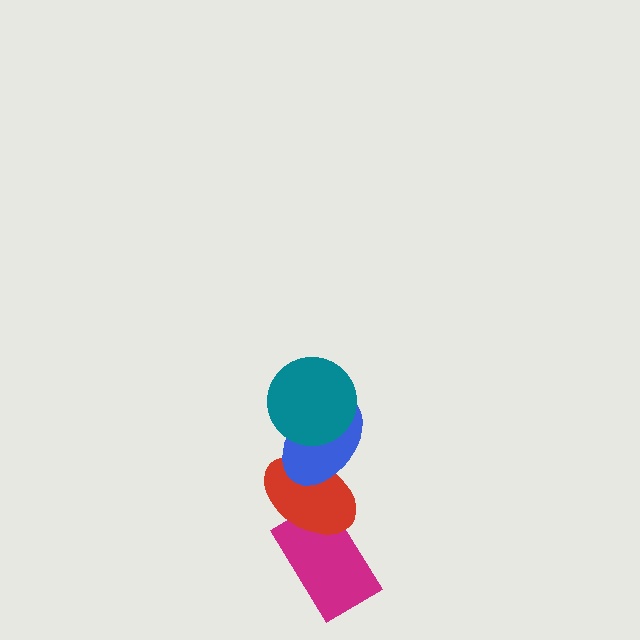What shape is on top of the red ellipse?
The blue ellipse is on top of the red ellipse.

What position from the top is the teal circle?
The teal circle is 1st from the top.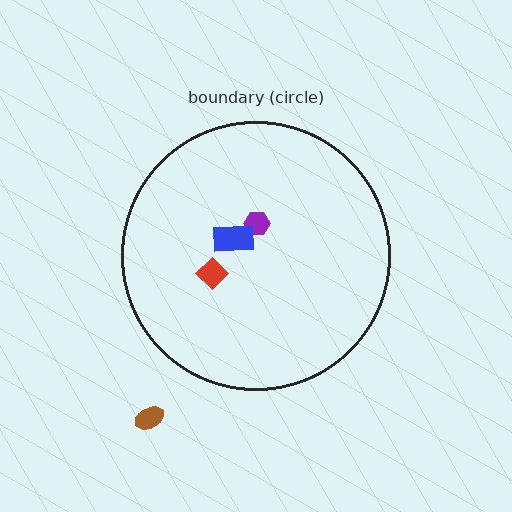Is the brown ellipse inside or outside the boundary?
Outside.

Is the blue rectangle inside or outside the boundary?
Inside.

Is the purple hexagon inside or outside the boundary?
Inside.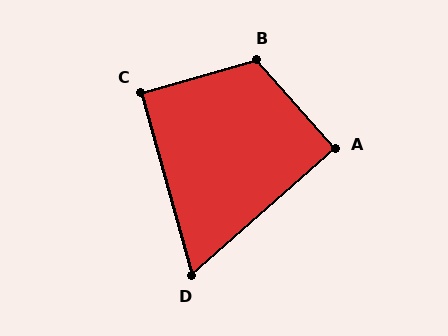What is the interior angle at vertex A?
Approximately 90 degrees (approximately right).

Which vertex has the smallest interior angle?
D, at approximately 64 degrees.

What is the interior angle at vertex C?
Approximately 90 degrees (approximately right).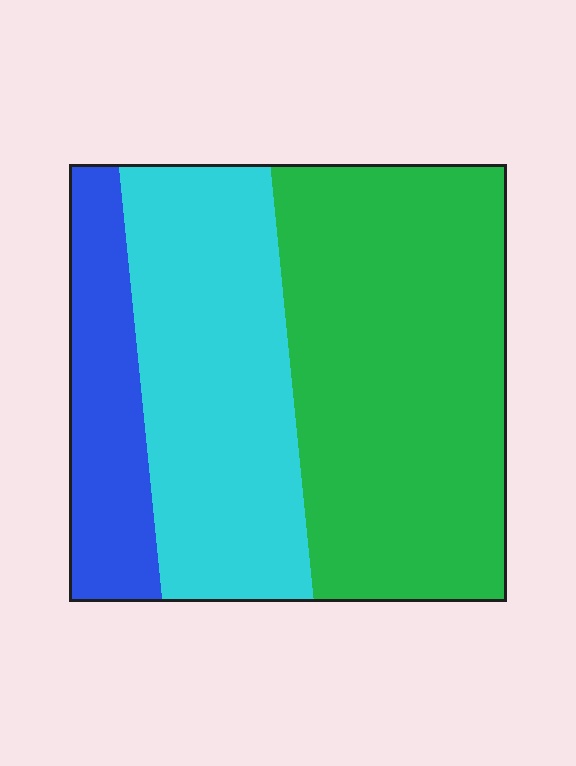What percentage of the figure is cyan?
Cyan takes up between a third and a half of the figure.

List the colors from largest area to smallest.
From largest to smallest: green, cyan, blue.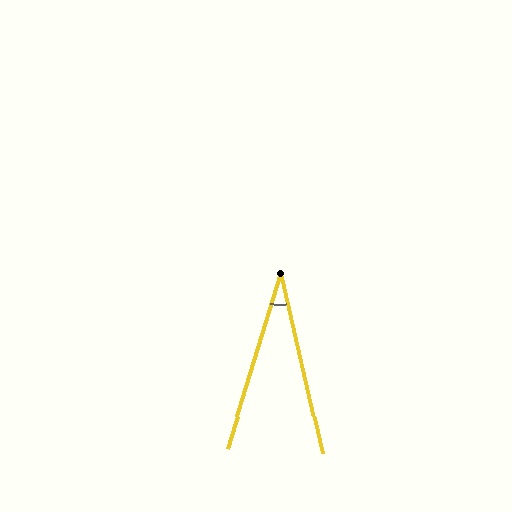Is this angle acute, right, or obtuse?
It is acute.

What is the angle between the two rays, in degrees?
Approximately 30 degrees.